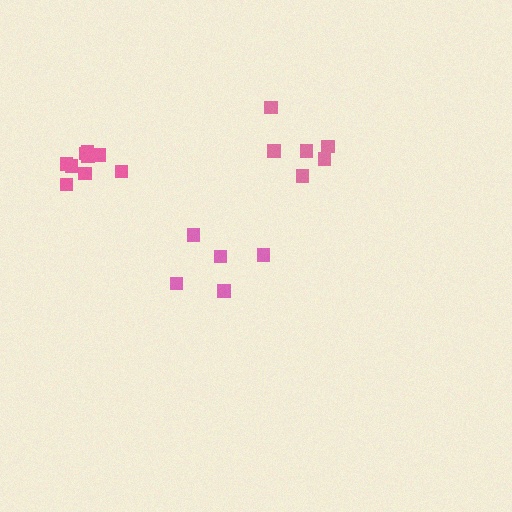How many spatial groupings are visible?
There are 3 spatial groupings.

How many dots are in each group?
Group 1: 5 dots, Group 2: 6 dots, Group 3: 9 dots (20 total).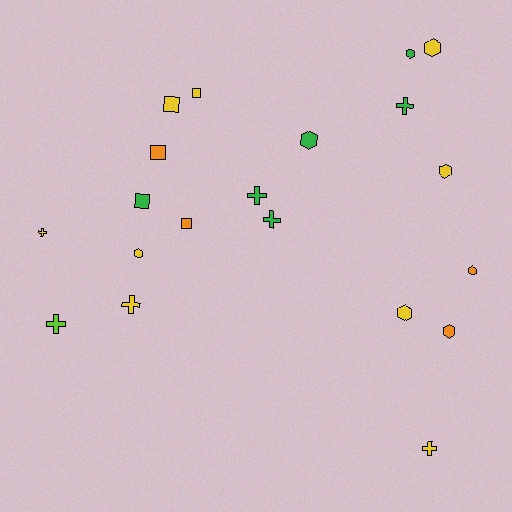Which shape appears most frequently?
Hexagon, with 8 objects.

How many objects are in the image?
There are 20 objects.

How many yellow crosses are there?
There are 3 yellow crosses.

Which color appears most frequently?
Yellow, with 9 objects.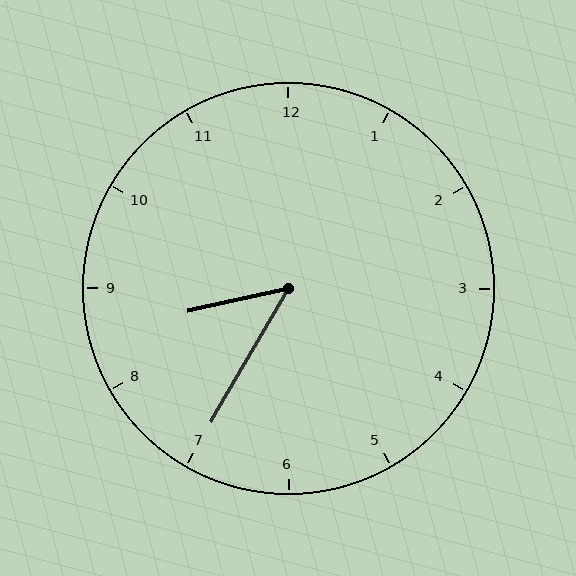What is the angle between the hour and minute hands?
Approximately 48 degrees.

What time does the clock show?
8:35.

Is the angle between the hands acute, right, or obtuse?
It is acute.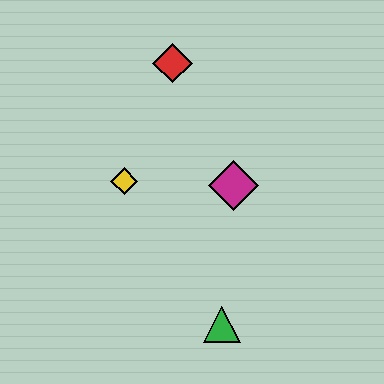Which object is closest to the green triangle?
The magenta diamond is closest to the green triangle.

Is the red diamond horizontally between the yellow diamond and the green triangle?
Yes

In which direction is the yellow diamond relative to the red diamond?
The yellow diamond is below the red diamond.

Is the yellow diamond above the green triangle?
Yes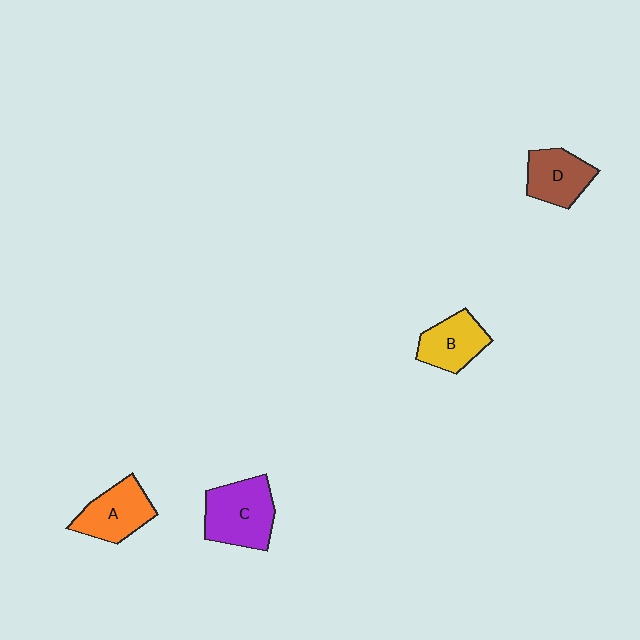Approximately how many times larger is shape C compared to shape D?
Approximately 1.4 times.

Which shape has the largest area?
Shape C (purple).